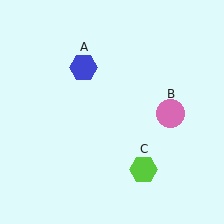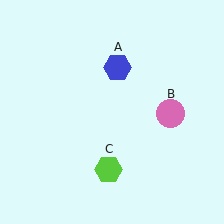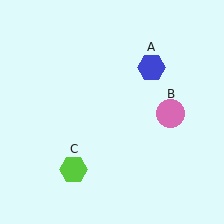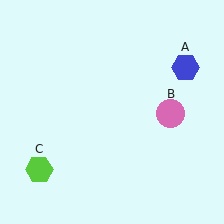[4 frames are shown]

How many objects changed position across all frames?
2 objects changed position: blue hexagon (object A), lime hexagon (object C).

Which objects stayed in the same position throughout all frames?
Pink circle (object B) remained stationary.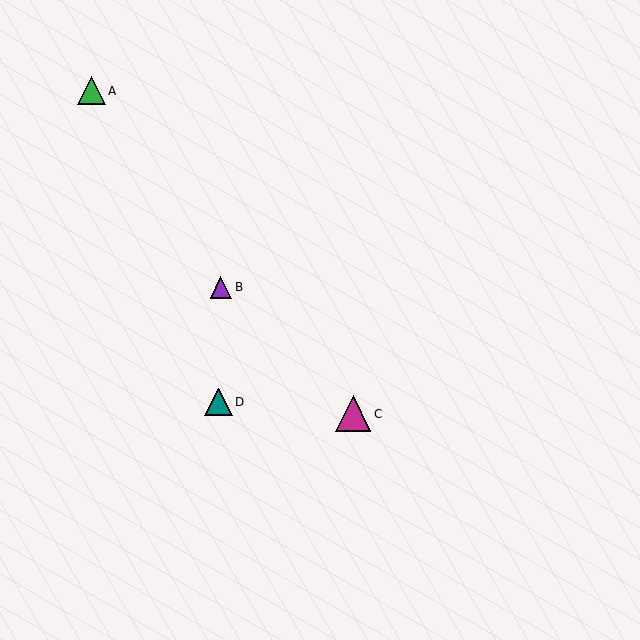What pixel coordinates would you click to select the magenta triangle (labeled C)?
Click at (353, 414) to select the magenta triangle C.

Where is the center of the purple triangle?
The center of the purple triangle is at (221, 287).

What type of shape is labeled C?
Shape C is a magenta triangle.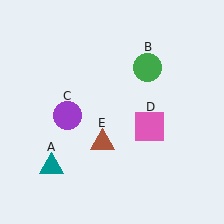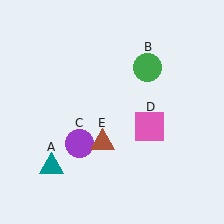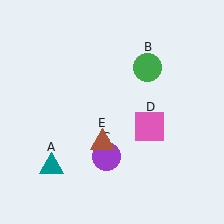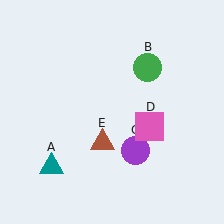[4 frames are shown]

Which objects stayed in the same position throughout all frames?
Teal triangle (object A) and green circle (object B) and pink square (object D) and brown triangle (object E) remained stationary.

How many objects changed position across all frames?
1 object changed position: purple circle (object C).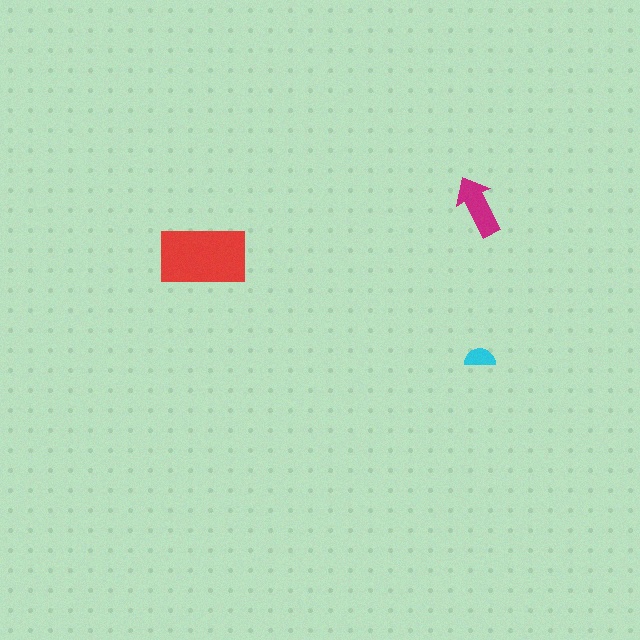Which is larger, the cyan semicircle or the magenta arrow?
The magenta arrow.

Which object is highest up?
The magenta arrow is topmost.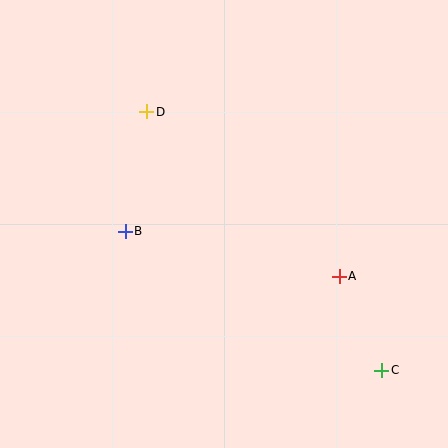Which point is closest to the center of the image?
Point B at (125, 231) is closest to the center.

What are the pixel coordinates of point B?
Point B is at (125, 231).